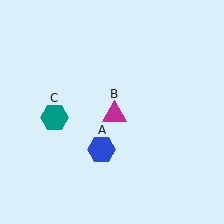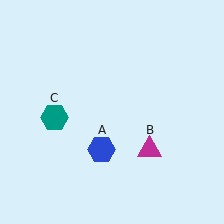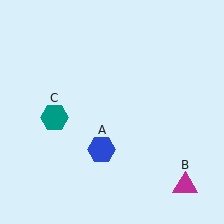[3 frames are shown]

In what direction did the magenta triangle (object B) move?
The magenta triangle (object B) moved down and to the right.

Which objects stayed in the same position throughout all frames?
Blue hexagon (object A) and teal hexagon (object C) remained stationary.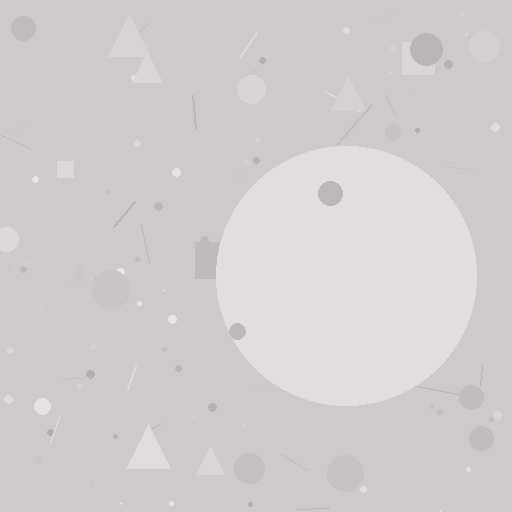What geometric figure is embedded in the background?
A circle is embedded in the background.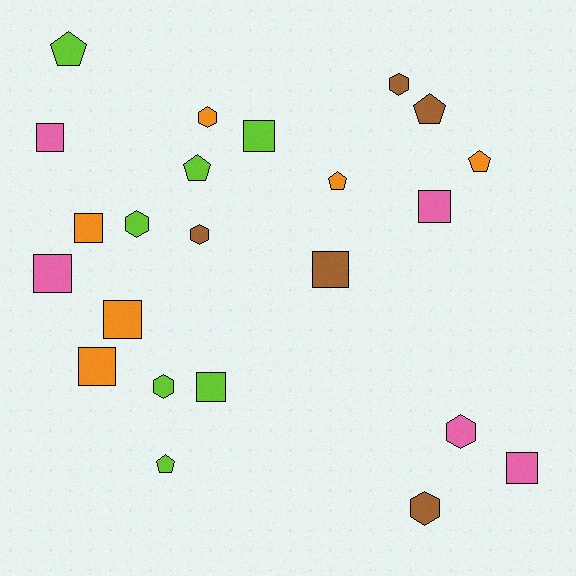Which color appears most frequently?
Lime, with 7 objects.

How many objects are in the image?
There are 23 objects.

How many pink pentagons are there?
There are no pink pentagons.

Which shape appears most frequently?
Square, with 10 objects.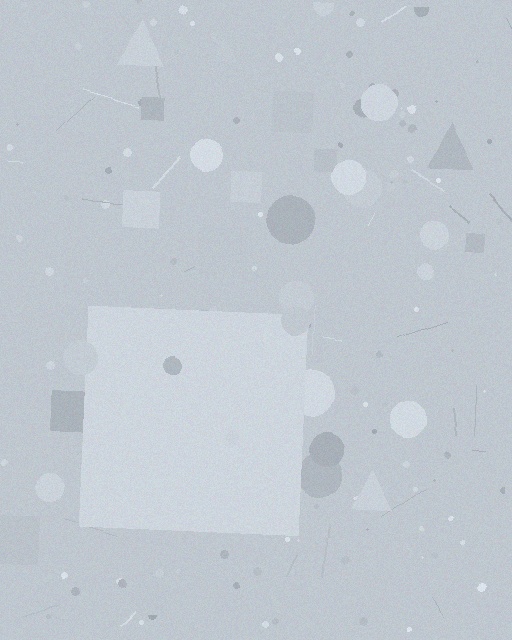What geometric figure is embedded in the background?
A square is embedded in the background.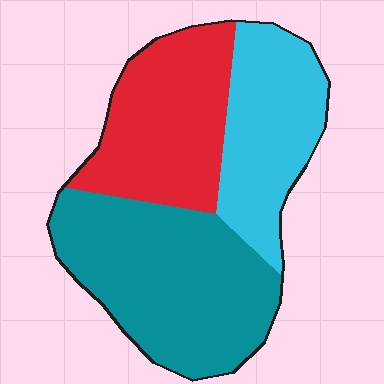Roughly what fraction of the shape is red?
Red takes up about one third (1/3) of the shape.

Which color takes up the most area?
Teal, at roughly 45%.